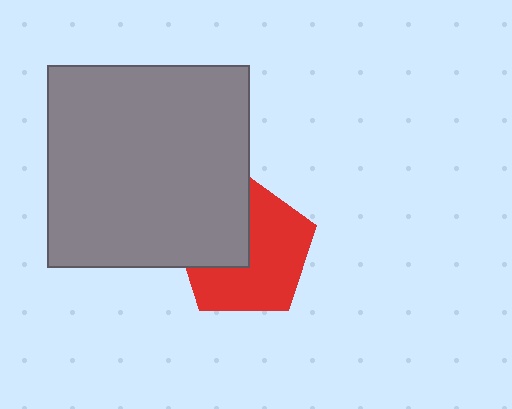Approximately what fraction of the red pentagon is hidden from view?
Roughly 37% of the red pentagon is hidden behind the gray square.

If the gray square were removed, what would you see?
You would see the complete red pentagon.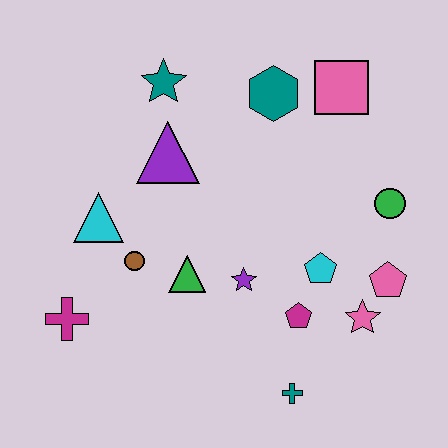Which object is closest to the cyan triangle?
The brown circle is closest to the cyan triangle.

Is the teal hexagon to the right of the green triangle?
Yes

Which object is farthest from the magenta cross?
The pink square is farthest from the magenta cross.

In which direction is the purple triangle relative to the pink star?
The purple triangle is to the left of the pink star.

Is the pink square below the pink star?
No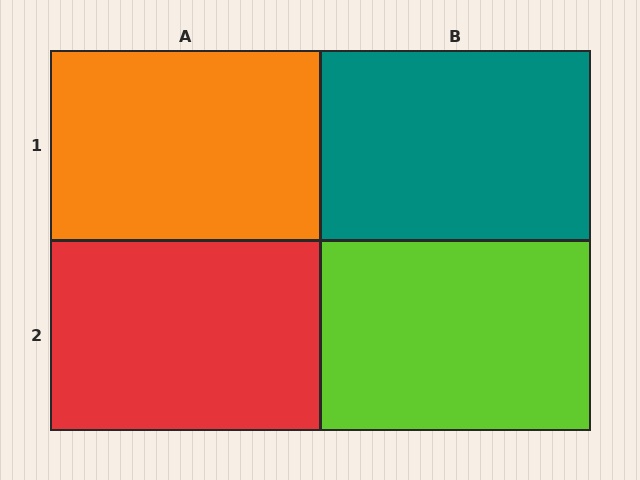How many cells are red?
1 cell is red.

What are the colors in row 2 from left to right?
Red, lime.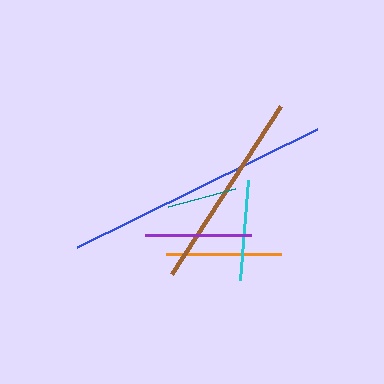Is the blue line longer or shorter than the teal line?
The blue line is longer than the teal line.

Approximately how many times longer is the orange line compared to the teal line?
The orange line is approximately 1.7 times the length of the teal line.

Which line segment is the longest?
The blue line is the longest at approximately 268 pixels.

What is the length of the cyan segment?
The cyan segment is approximately 100 pixels long.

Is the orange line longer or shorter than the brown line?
The brown line is longer than the orange line.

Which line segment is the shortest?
The teal line is the shortest at approximately 69 pixels.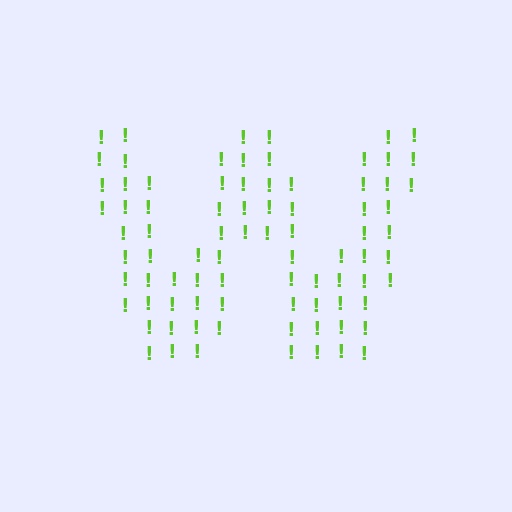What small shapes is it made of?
It is made of small exclamation marks.